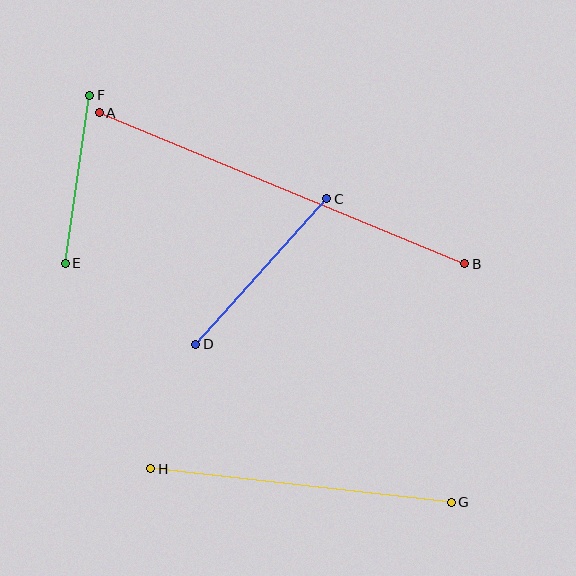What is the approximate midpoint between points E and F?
The midpoint is at approximately (77, 179) pixels.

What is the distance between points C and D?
The distance is approximately 196 pixels.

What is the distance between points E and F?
The distance is approximately 170 pixels.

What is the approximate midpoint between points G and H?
The midpoint is at approximately (301, 485) pixels.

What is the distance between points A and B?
The distance is approximately 396 pixels.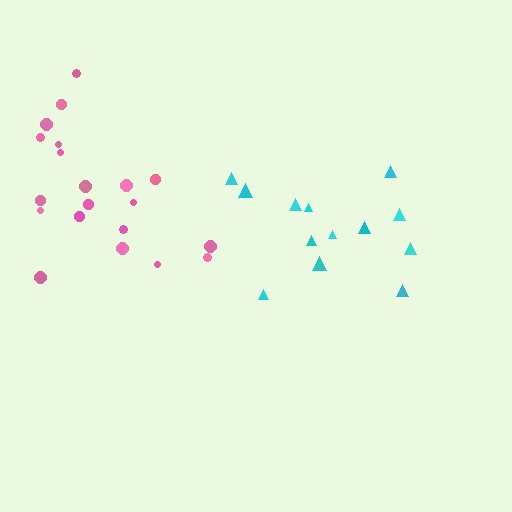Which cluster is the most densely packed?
Cyan.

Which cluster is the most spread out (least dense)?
Pink.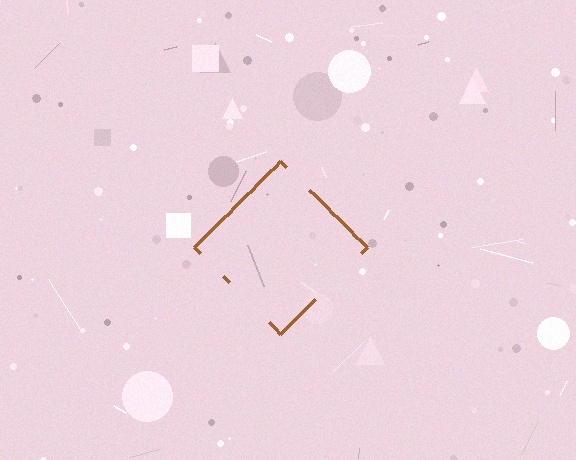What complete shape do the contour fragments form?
The contour fragments form a diamond.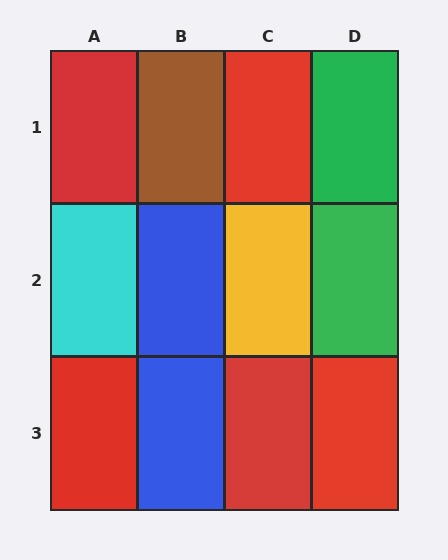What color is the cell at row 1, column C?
Red.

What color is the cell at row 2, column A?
Cyan.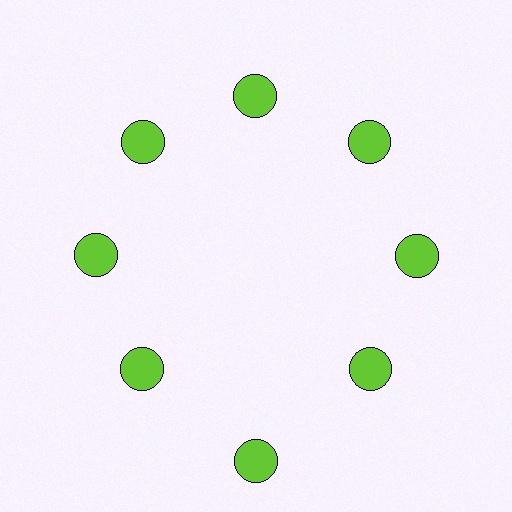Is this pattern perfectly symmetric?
No. The 8 lime circles are arranged in a ring, but one element near the 6 o'clock position is pushed outward from the center, breaking the 8-fold rotational symmetry.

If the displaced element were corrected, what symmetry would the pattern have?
It would have 8-fold rotational symmetry — the pattern would map onto itself every 45 degrees.